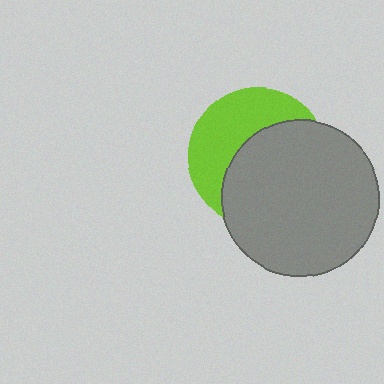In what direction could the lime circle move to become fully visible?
The lime circle could move toward the upper-left. That would shift it out from behind the gray circle entirely.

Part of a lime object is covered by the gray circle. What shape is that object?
It is a circle.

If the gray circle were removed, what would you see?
You would see the complete lime circle.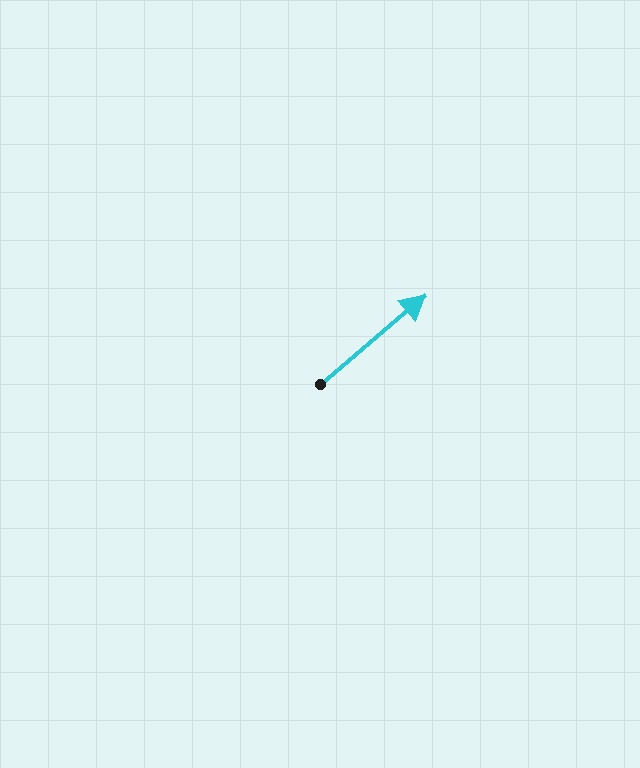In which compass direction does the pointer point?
Northeast.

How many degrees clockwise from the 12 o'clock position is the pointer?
Approximately 50 degrees.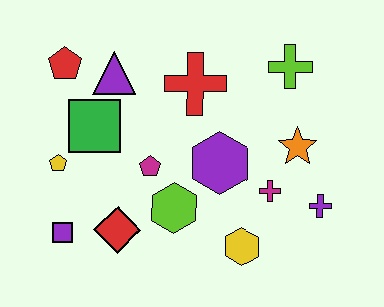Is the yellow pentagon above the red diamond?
Yes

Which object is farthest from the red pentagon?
The purple cross is farthest from the red pentagon.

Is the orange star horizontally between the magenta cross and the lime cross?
No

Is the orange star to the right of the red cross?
Yes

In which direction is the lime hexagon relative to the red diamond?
The lime hexagon is to the right of the red diamond.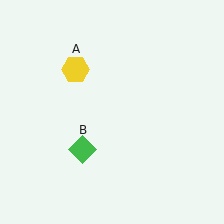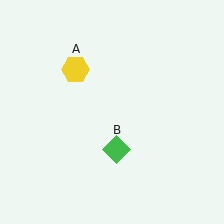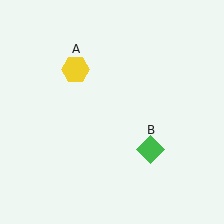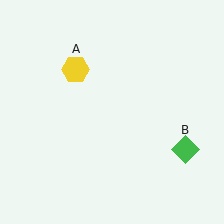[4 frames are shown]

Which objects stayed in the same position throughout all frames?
Yellow hexagon (object A) remained stationary.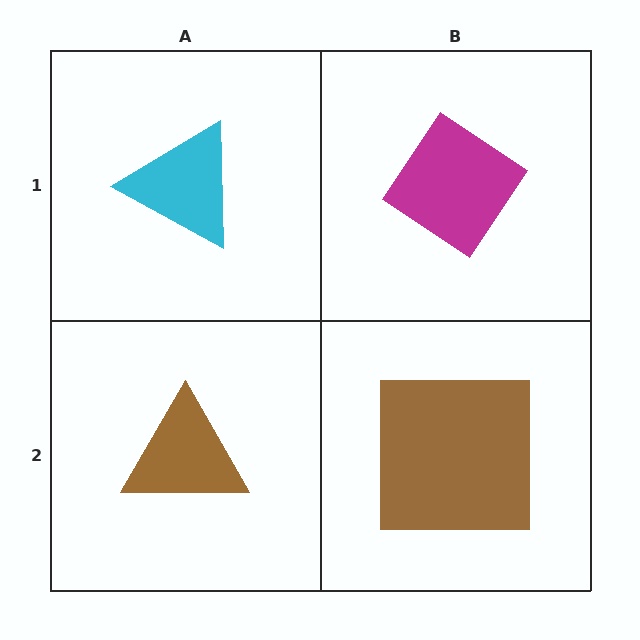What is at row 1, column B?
A magenta diamond.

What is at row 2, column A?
A brown triangle.